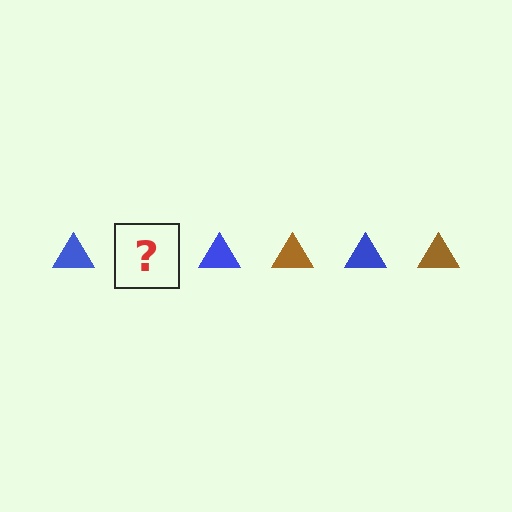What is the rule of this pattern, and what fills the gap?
The rule is that the pattern cycles through blue, brown triangles. The gap should be filled with a brown triangle.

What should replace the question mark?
The question mark should be replaced with a brown triangle.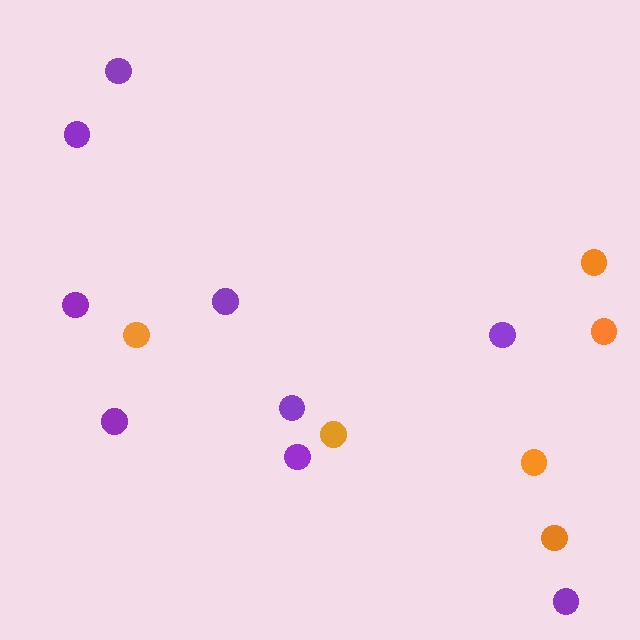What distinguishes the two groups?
There are 2 groups: one group of purple circles (9) and one group of orange circles (6).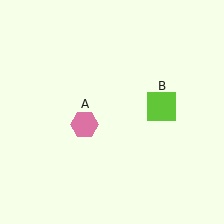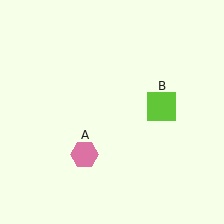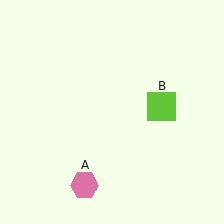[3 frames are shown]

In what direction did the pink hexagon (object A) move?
The pink hexagon (object A) moved down.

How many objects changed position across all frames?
1 object changed position: pink hexagon (object A).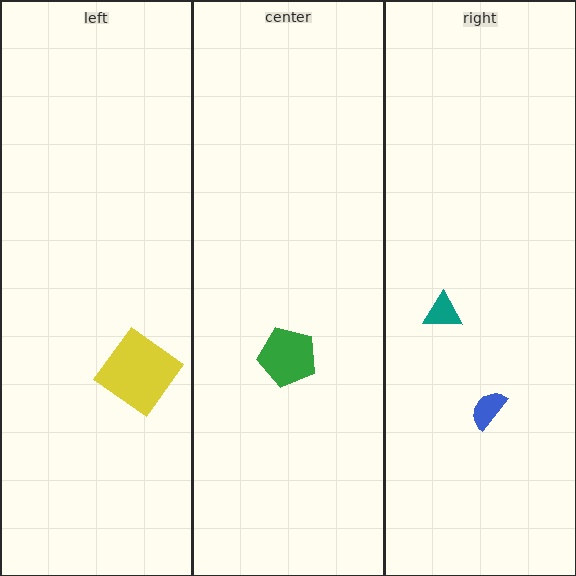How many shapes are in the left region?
1.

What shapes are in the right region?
The blue semicircle, the teal triangle.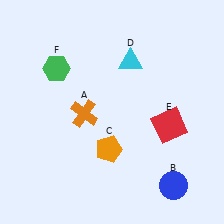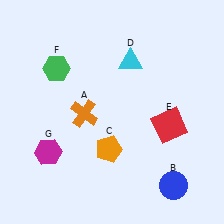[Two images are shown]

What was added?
A magenta hexagon (G) was added in Image 2.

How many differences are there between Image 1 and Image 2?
There is 1 difference between the two images.